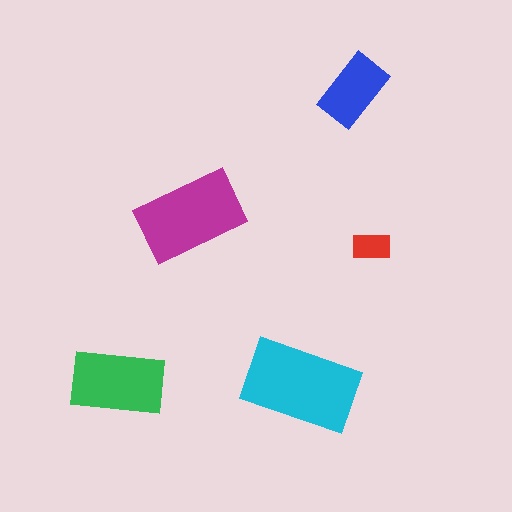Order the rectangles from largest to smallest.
the cyan one, the magenta one, the green one, the blue one, the red one.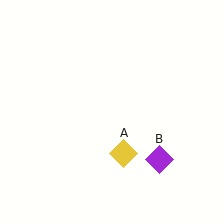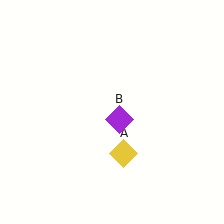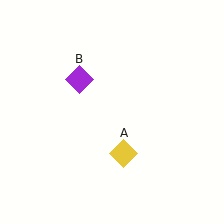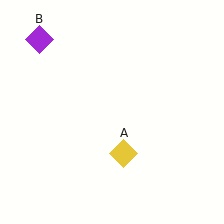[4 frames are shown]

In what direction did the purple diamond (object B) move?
The purple diamond (object B) moved up and to the left.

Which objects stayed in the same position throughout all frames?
Yellow diamond (object A) remained stationary.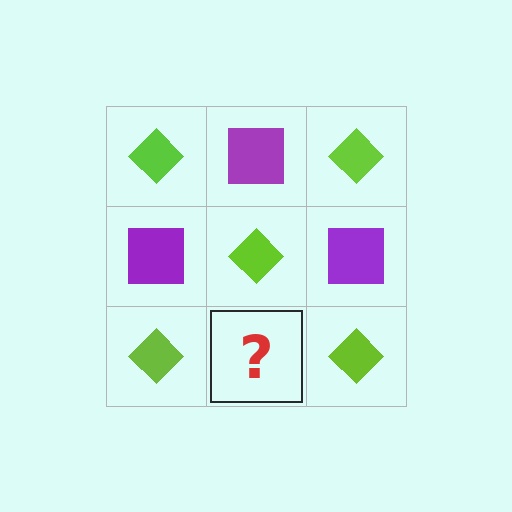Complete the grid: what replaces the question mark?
The question mark should be replaced with a purple square.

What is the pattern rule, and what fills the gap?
The rule is that it alternates lime diamond and purple square in a checkerboard pattern. The gap should be filled with a purple square.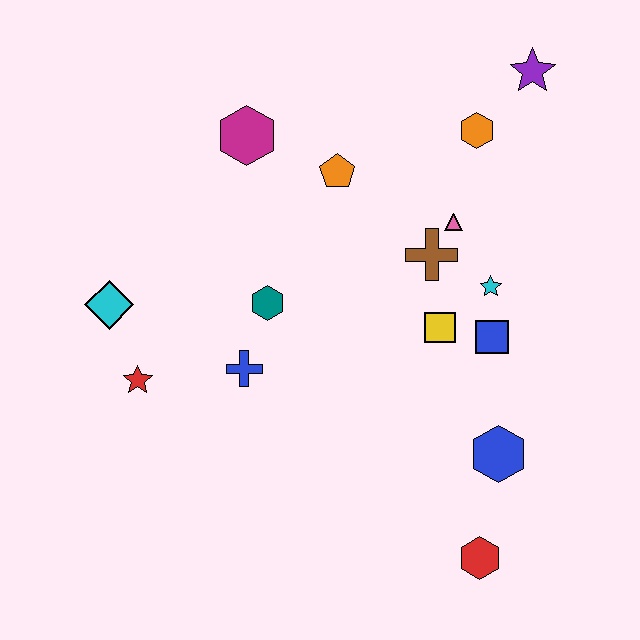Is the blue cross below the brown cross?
Yes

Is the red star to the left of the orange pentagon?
Yes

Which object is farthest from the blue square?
The cyan diamond is farthest from the blue square.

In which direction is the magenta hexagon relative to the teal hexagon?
The magenta hexagon is above the teal hexagon.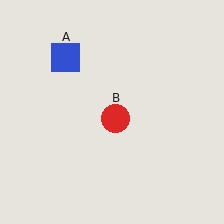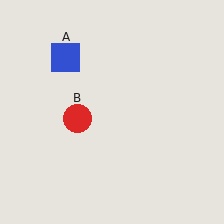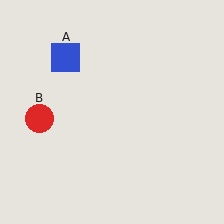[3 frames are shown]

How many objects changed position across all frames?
1 object changed position: red circle (object B).